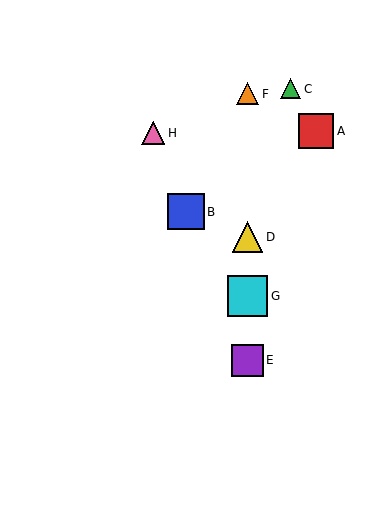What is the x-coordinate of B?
Object B is at x≈186.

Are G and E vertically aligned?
Yes, both are at x≈247.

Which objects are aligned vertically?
Objects D, E, F, G are aligned vertically.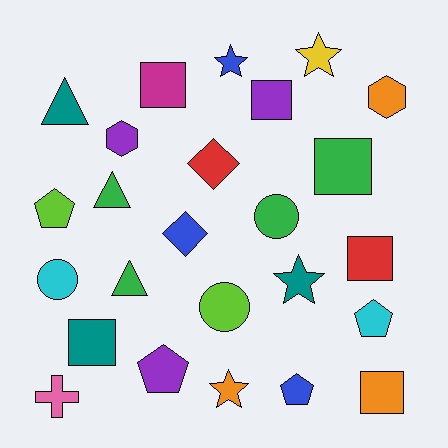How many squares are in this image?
There are 6 squares.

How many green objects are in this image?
There are 4 green objects.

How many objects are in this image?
There are 25 objects.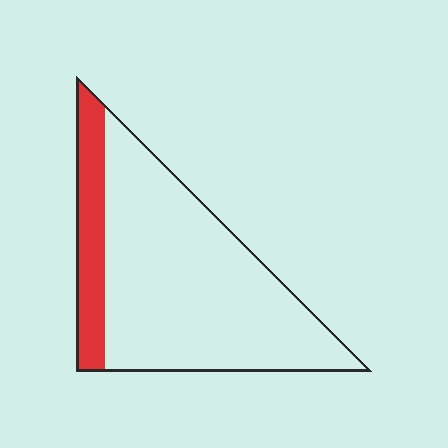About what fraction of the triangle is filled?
About one fifth (1/5).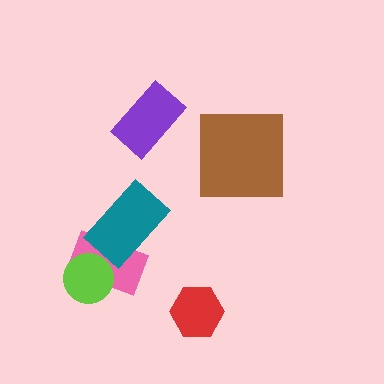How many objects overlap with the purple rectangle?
0 objects overlap with the purple rectangle.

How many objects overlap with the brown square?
0 objects overlap with the brown square.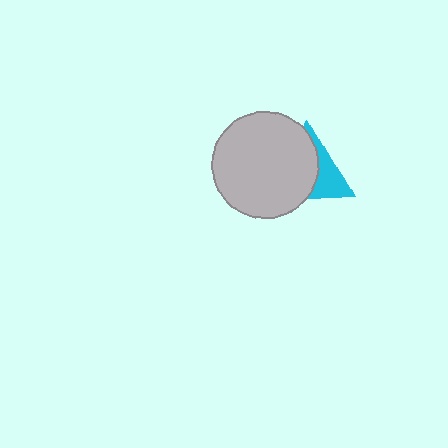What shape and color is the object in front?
The object in front is a light gray circle.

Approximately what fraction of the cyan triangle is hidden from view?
Roughly 62% of the cyan triangle is hidden behind the light gray circle.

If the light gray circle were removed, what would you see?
You would see the complete cyan triangle.